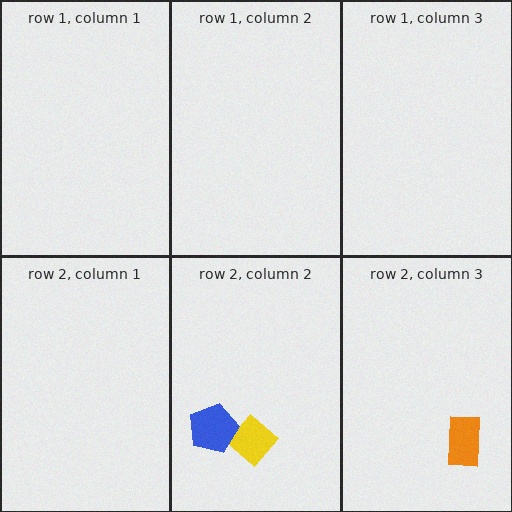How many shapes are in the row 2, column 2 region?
2.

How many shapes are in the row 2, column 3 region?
1.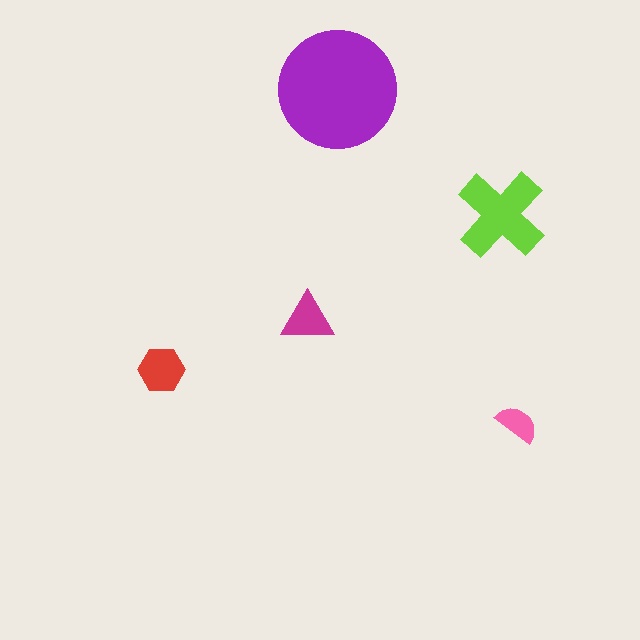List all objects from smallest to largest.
The pink semicircle, the magenta triangle, the red hexagon, the lime cross, the purple circle.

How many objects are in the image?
There are 5 objects in the image.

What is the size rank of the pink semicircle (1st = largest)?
5th.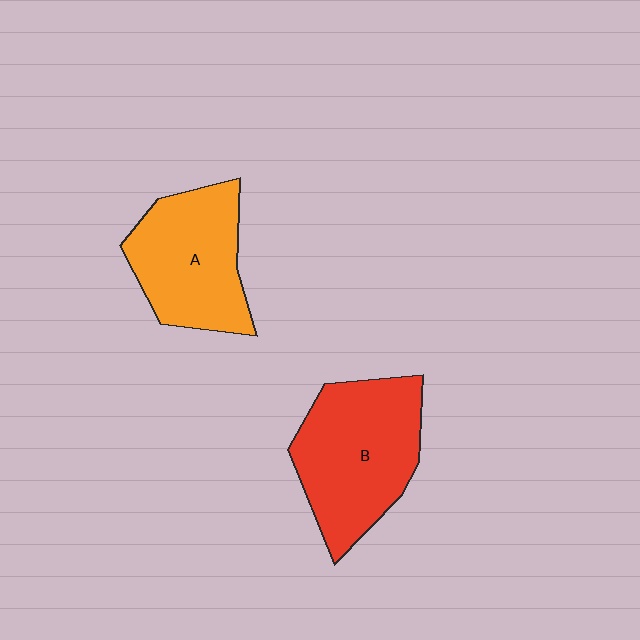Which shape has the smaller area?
Shape A (orange).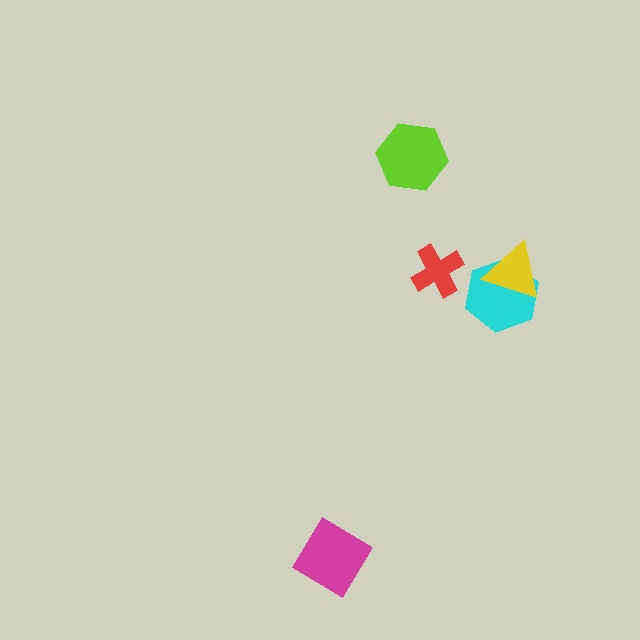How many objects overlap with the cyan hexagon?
1 object overlaps with the cyan hexagon.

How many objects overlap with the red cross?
0 objects overlap with the red cross.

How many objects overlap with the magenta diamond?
0 objects overlap with the magenta diamond.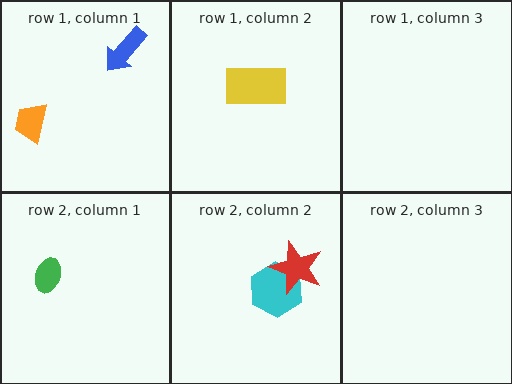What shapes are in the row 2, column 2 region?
The cyan hexagon, the red star.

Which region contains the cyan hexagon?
The row 2, column 2 region.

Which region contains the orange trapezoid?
The row 1, column 1 region.